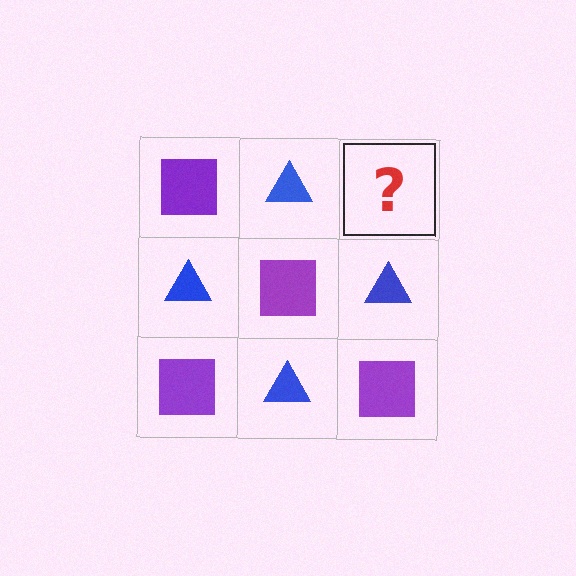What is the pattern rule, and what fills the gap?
The rule is that it alternates purple square and blue triangle in a checkerboard pattern. The gap should be filled with a purple square.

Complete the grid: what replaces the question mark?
The question mark should be replaced with a purple square.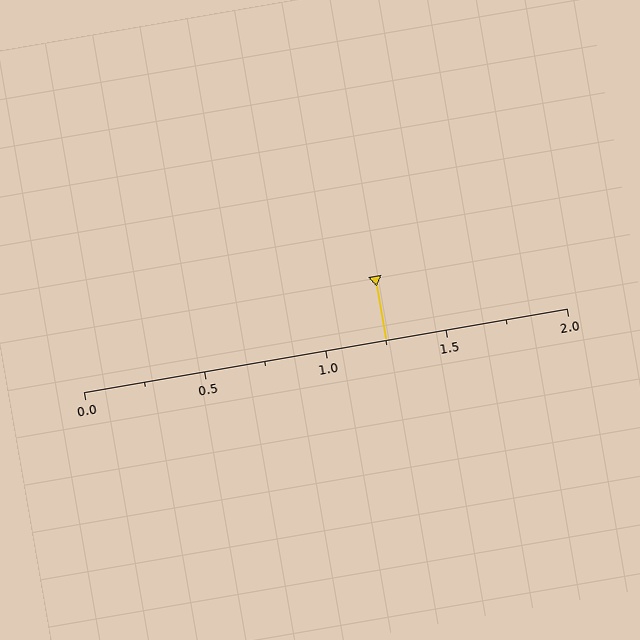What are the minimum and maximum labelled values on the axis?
The axis runs from 0.0 to 2.0.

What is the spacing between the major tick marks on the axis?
The major ticks are spaced 0.5 apart.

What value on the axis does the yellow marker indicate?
The marker indicates approximately 1.25.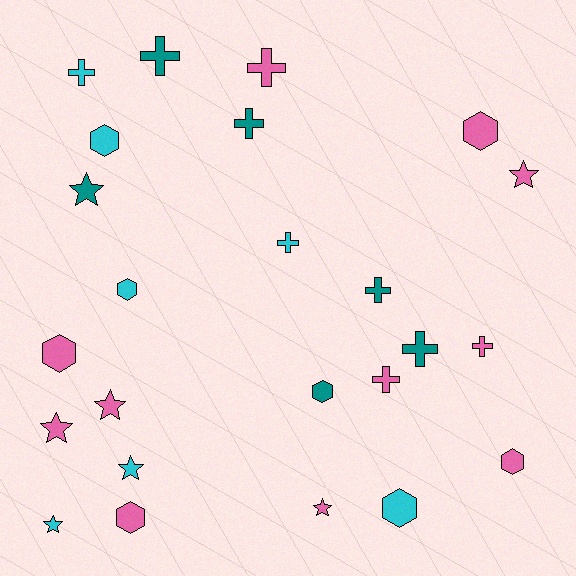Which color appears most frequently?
Pink, with 11 objects.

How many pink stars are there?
There are 4 pink stars.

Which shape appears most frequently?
Cross, with 9 objects.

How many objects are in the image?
There are 24 objects.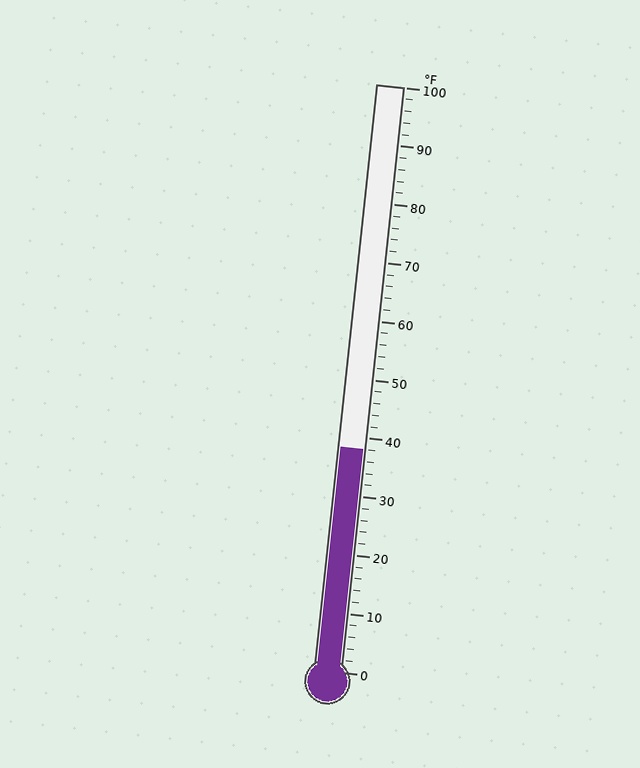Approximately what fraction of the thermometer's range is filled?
The thermometer is filled to approximately 40% of its range.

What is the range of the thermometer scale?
The thermometer scale ranges from 0°F to 100°F.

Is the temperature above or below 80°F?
The temperature is below 80°F.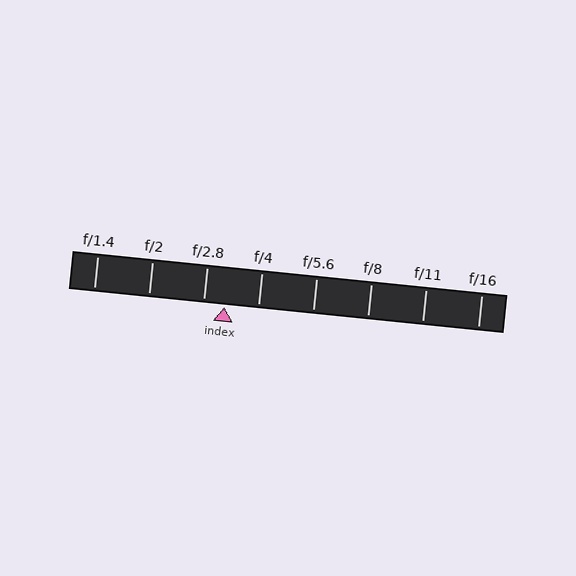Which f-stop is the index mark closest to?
The index mark is closest to f/2.8.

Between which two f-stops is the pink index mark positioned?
The index mark is between f/2.8 and f/4.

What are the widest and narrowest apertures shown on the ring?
The widest aperture shown is f/1.4 and the narrowest is f/16.